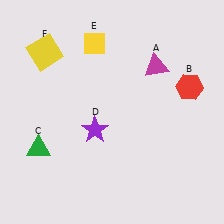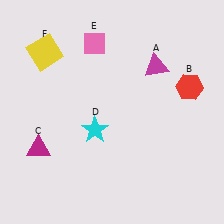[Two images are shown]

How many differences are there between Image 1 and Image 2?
There are 3 differences between the two images.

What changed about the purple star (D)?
In Image 1, D is purple. In Image 2, it changed to cyan.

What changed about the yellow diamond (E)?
In Image 1, E is yellow. In Image 2, it changed to pink.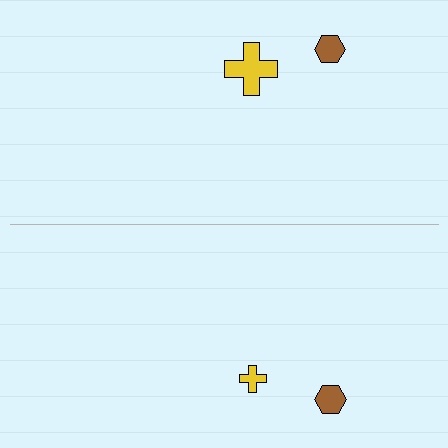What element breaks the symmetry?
The yellow cross on the bottom side has a different size than its mirror counterpart.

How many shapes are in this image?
There are 4 shapes in this image.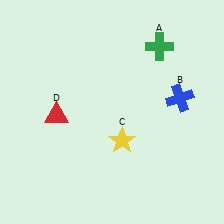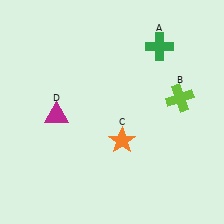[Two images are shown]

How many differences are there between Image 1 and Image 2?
There are 3 differences between the two images.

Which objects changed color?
B changed from blue to lime. C changed from yellow to orange. D changed from red to magenta.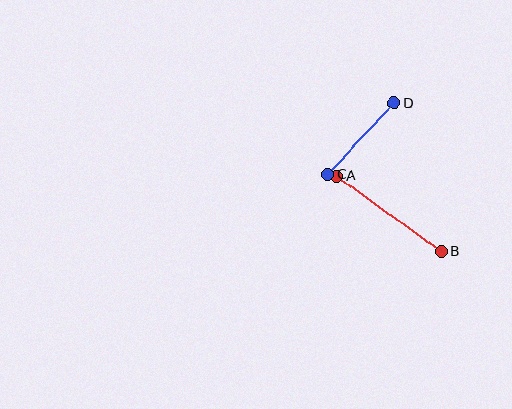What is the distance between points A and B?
The distance is approximately 129 pixels.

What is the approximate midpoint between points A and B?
The midpoint is at approximately (389, 214) pixels.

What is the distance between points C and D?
The distance is approximately 97 pixels.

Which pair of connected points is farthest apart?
Points A and B are farthest apart.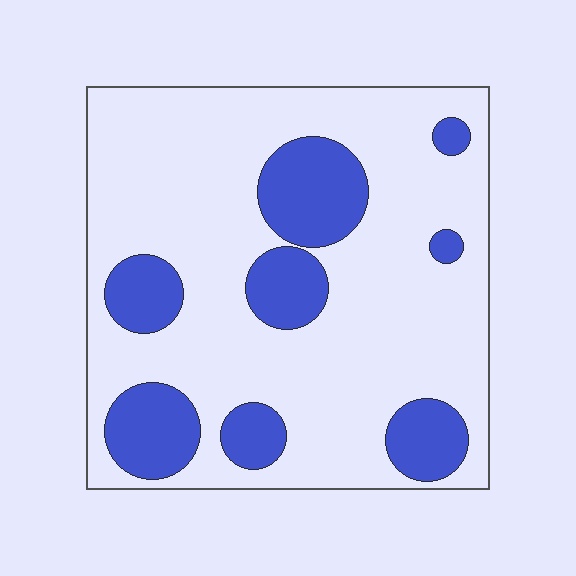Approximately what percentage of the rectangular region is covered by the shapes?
Approximately 25%.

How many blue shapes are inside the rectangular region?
8.